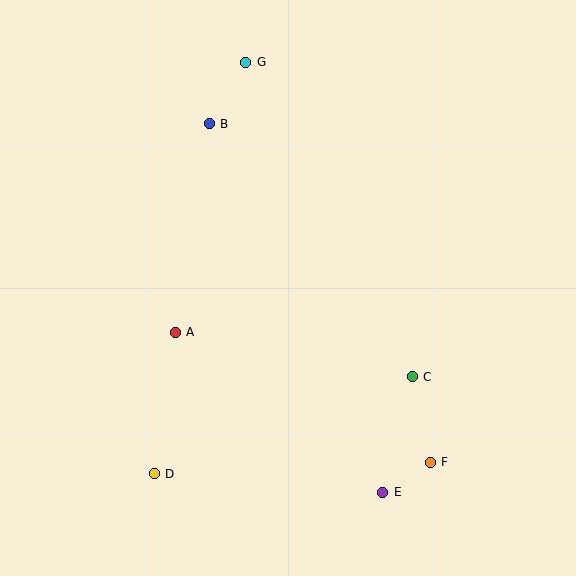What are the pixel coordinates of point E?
Point E is at (383, 492).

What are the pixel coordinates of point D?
Point D is at (154, 474).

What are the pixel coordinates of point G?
Point G is at (246, 62).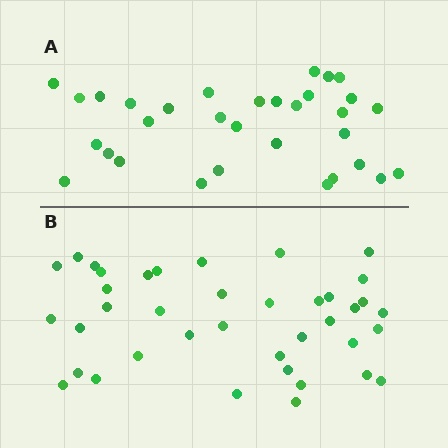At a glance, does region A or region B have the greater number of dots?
Region B (the bottom region) has more dots.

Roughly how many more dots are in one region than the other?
Region B has roughly 8 or so more dots than region A.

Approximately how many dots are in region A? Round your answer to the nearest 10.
About 30 dots. (The exact count is 32, which rounds to 30.)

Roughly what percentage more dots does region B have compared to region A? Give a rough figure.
About 20% more.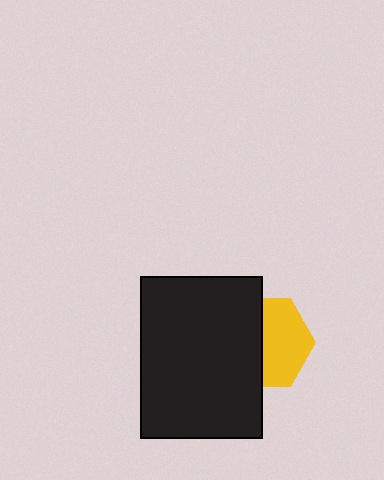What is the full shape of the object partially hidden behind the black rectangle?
The partially hidden object is a yellow hexagon.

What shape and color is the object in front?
The object in front is a black rectangle.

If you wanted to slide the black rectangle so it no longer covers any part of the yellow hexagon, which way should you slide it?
Slide it left — that is the most direct way to separate the two shapes.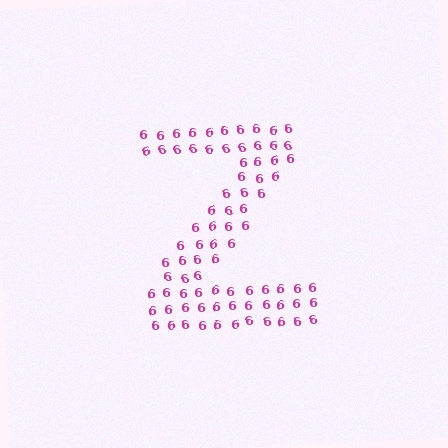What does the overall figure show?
The overall figure shows the letter Z.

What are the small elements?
The small elements are digit 6's.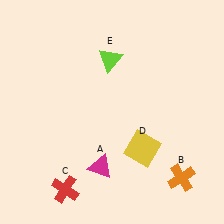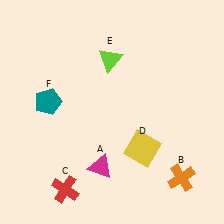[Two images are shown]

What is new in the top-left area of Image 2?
A teal pentagon (F) was added in the top-left area of Image 2.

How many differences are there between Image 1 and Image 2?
There is 1 difference between the two images.